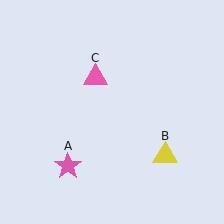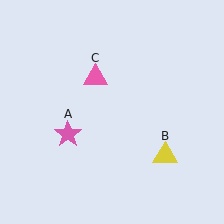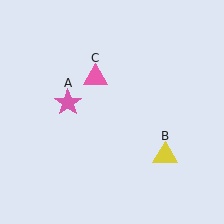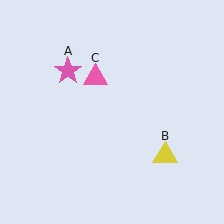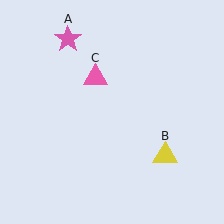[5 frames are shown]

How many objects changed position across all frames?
1 object changed position: pink star (object A).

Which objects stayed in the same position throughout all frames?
Yellow triangle (object B) and pink triangle (object C) remained stationary.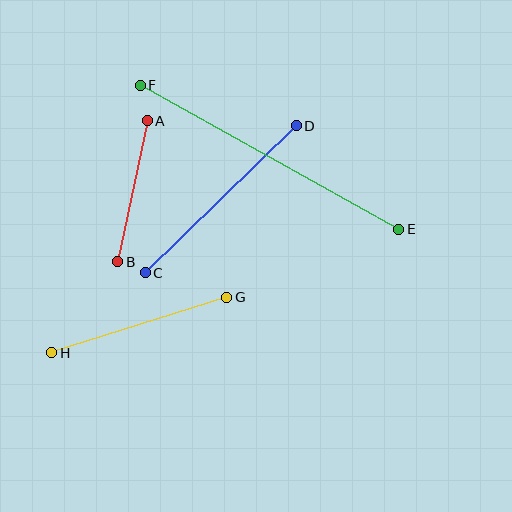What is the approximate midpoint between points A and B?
The midpoint is at approximately (133, 191) pixels.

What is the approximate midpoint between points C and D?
The midpoint is at approximately (221, 199) pixels.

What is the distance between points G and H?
The distance is approximately 184 pixels.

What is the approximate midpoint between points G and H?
The midpoint is at approximately (139, 325) pixels.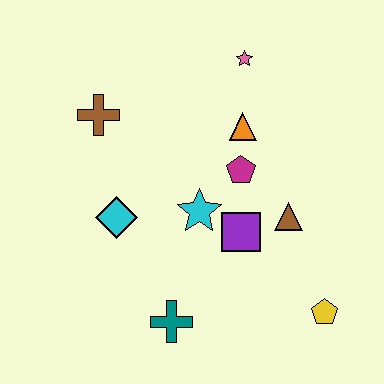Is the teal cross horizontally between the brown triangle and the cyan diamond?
Yes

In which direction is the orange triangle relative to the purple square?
The orange triangle is above the purple square.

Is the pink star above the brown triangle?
Yes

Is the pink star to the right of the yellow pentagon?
No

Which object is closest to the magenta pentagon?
The orange triangle is closest to the magenta pentagon.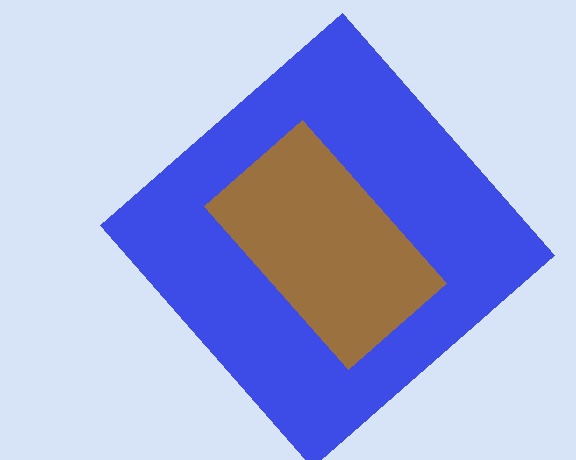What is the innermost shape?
The brown rectangle.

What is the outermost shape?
The blue diamond.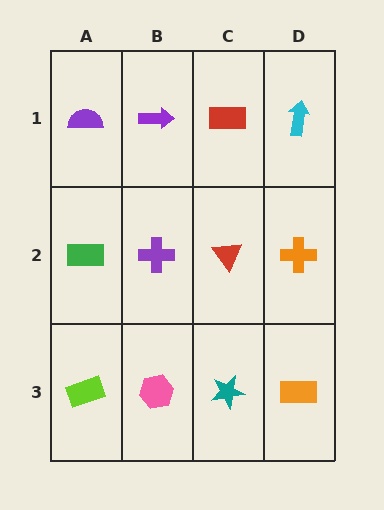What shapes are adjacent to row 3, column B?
A purple cross (row 2, column B), a lime rectangle (row 3, column A), a teal star (row 3, column C).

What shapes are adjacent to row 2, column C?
A red rectangle (row 1, column C), a teal star (row 3, column C), a purple cross (row 2, column B), an orange cross (row 2, column D).